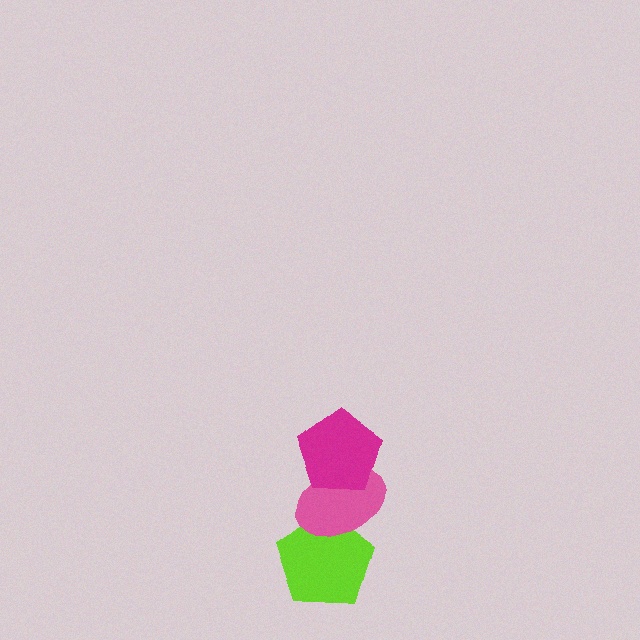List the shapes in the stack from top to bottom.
From top to bottom: the magenta pentagon, the pink ellipse, the lime pentagon.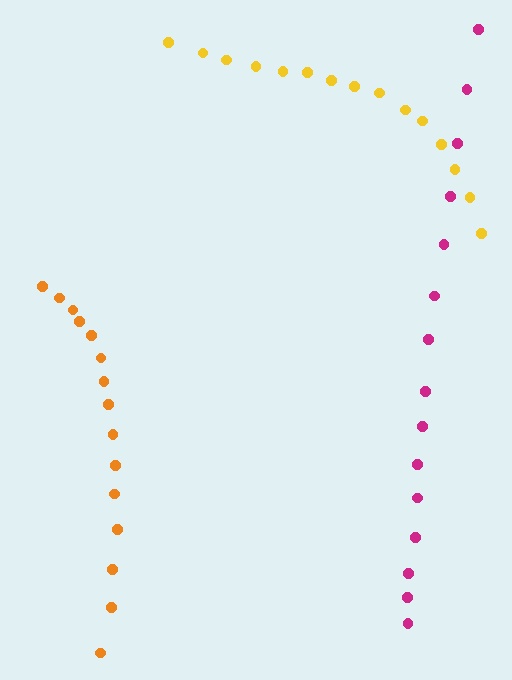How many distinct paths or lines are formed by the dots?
There are 3 distinct paths.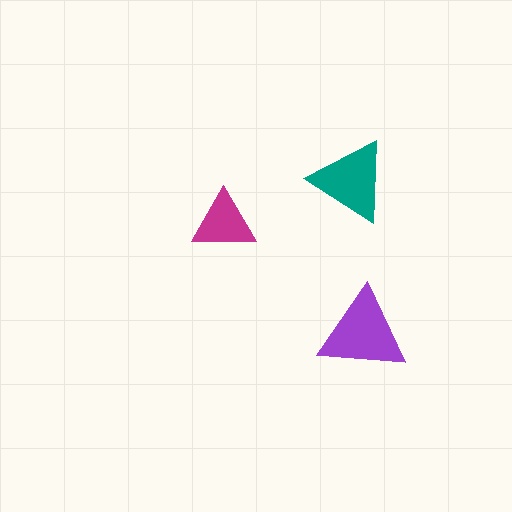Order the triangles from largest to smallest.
the purple one, the teal one, the magenta one.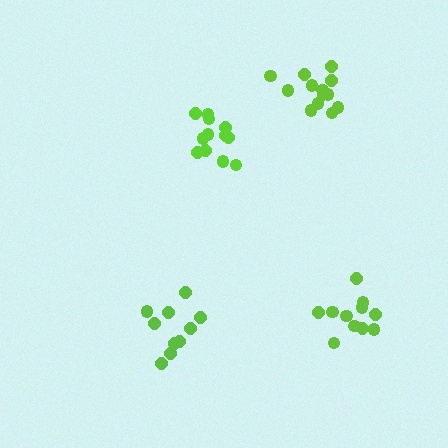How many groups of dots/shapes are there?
There are 4 groups.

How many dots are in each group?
Group 1: 10 dots, Group 2: 11 dots, Group 3: 12 dots, Group 4: 13 dots (46 total).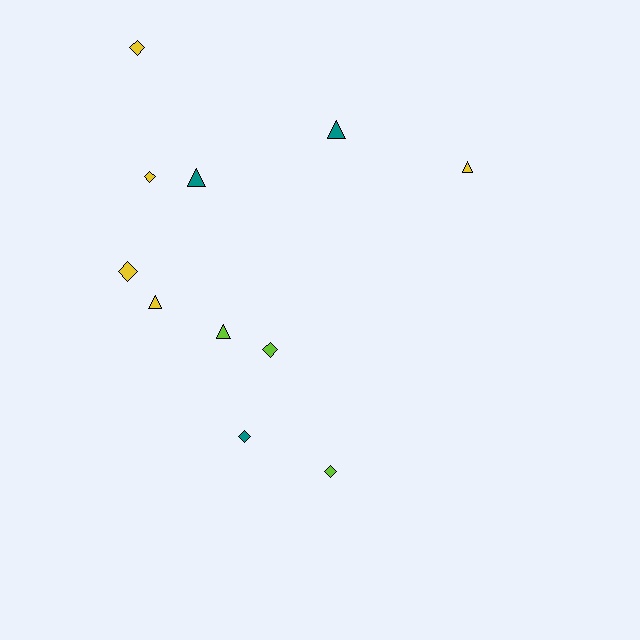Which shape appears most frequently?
Diamond, with 6 objects.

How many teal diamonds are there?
There is 1 teal diamond.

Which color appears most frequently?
Yellow, with 5 objects.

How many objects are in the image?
There are 11 objects.